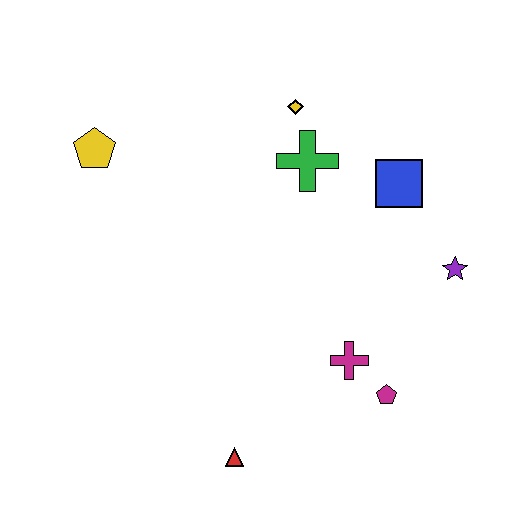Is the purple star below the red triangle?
No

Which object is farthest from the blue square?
The red triangle is farthest from the blue square.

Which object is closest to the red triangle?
The magenta cross is closest to the red triangle.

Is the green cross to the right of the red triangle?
Yes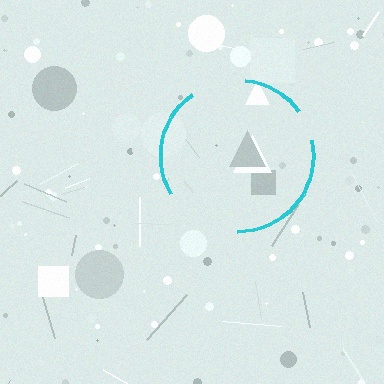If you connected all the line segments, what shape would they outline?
They would outline a circle.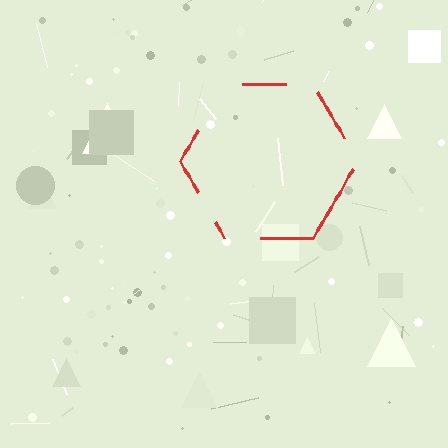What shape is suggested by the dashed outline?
The dashed outline suggests a hexagon.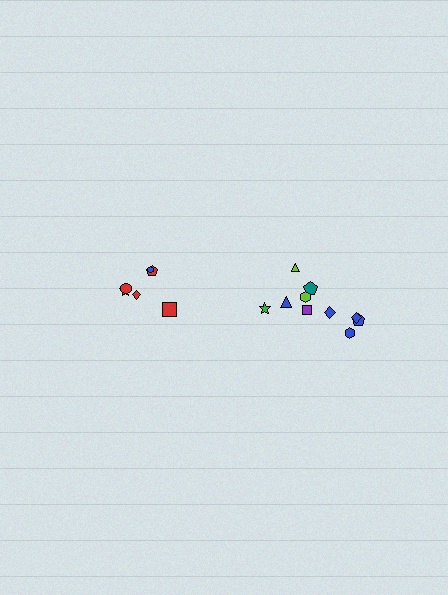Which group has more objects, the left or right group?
The right group.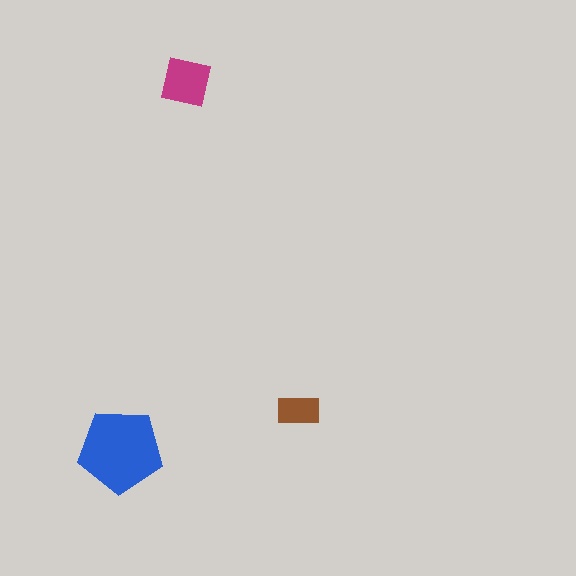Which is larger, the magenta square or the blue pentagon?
The blue pentagon.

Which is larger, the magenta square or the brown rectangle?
The magenta square.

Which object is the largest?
The blue pentagon.